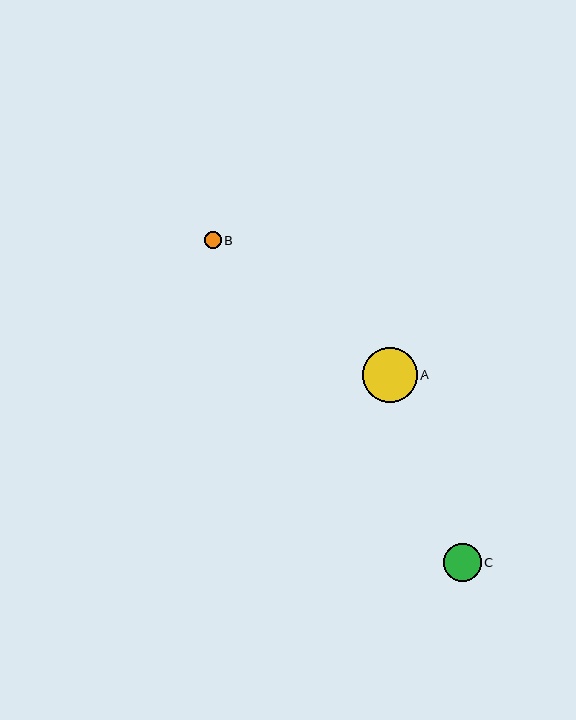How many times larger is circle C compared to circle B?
Circle C is approximately 2.3 times the size of circle B.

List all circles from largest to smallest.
From largest to smallest: A, C, B.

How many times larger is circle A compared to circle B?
Circle A is approximately 3.3 times the size of circle B.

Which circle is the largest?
Circle A is the largest with a size of approximately 55 pixels.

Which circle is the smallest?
Circle B is the smallest with a size of approximately 17 pixels.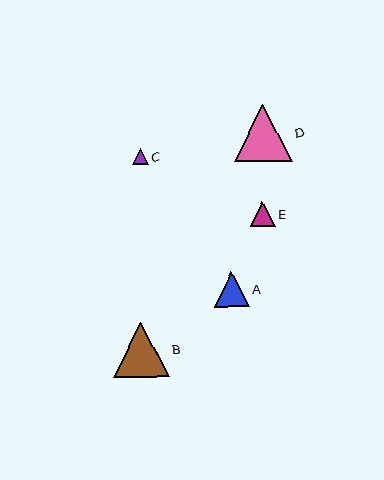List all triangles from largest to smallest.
From largest to smallest: D, B, A, E, C.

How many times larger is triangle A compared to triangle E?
Triangle A is approximately 1.4 times the size of triangle E.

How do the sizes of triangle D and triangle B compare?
Triangle D and triangle B are approximately the same size.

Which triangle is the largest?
Triangle D is the largest with a size of approximately 57 pixels.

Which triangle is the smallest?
Triangle C is the smallest with a size of approximately 16 pixels.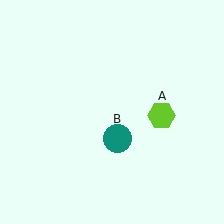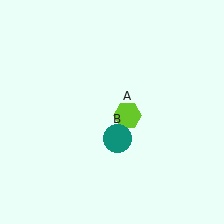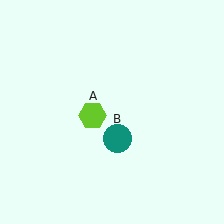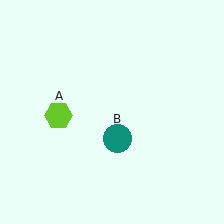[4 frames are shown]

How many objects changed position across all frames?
1 object changed position: lime hexagon (object A).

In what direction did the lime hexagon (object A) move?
The lime hexagon (object A) moved left.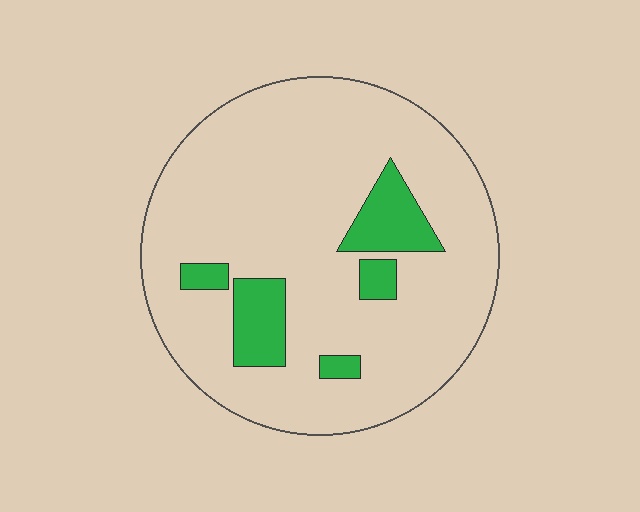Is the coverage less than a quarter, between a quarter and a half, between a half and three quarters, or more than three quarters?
Less than a quarter.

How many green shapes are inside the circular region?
5.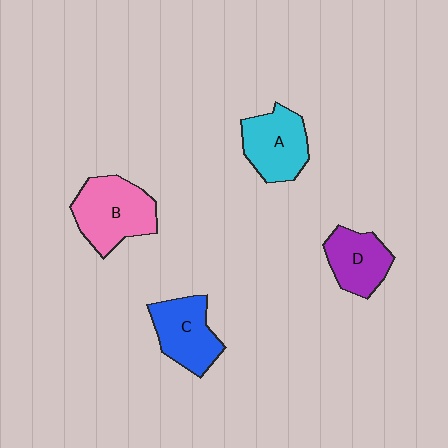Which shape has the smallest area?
Shape D (purple).